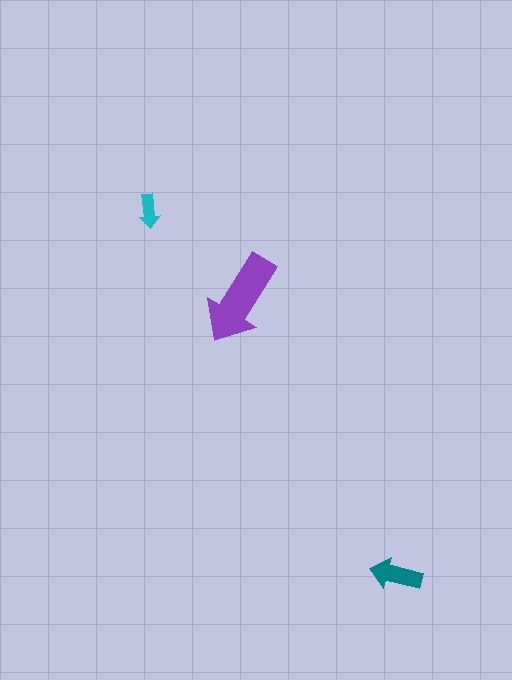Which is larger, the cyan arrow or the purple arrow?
The purple one.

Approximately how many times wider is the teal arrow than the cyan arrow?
About 1.5 times wider.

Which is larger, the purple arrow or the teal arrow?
The purple one.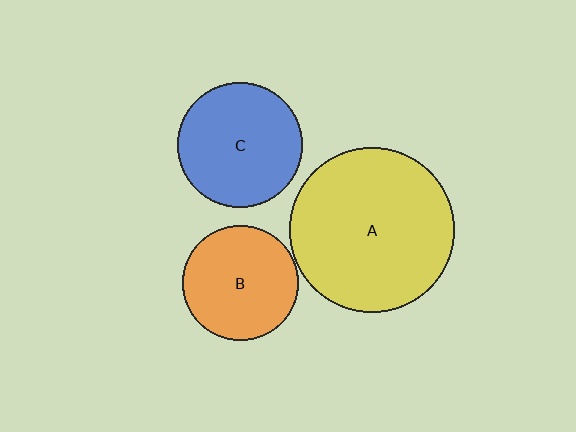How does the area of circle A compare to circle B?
Approximately 2.0 times.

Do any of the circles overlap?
No, none of the circles overlap.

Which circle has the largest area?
Circle A (yellow).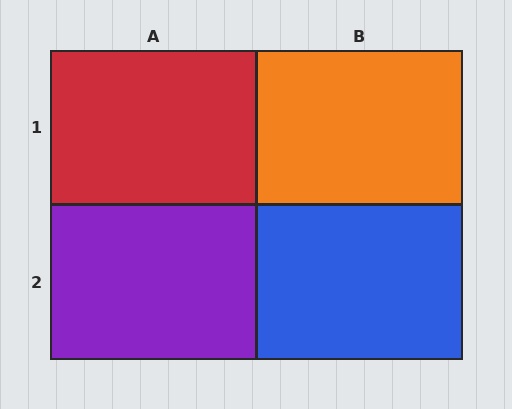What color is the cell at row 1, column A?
Red.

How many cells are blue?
1 cell is blue.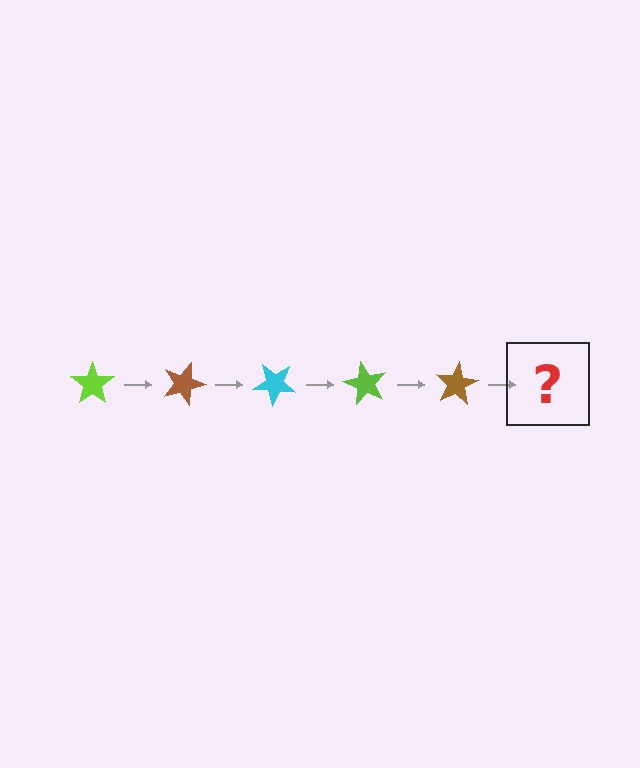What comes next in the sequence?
The next element should be a cyan star, rotated 100 degrees from the start.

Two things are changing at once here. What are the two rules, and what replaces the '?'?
The two rules are that it rotates 20 degrees each step and the color cycles through lime, brown, and cyan. The '?' should be a cyan star, rotated 100 degrees from the start.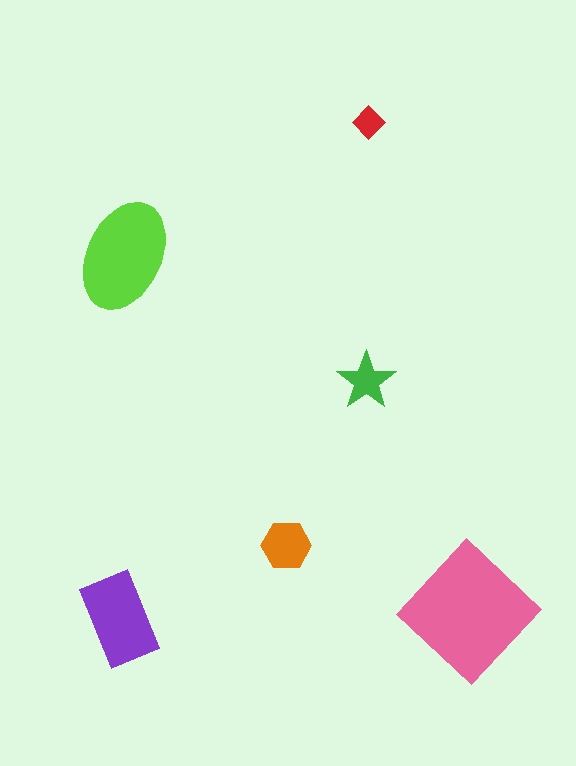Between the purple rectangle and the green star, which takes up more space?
The purple rectangle.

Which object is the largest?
The pink diamond.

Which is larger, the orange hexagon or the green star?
The orange hexagon.